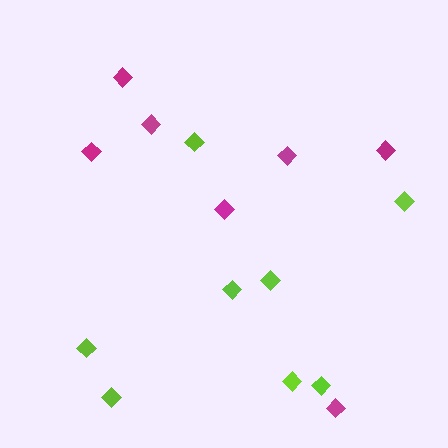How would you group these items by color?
There are 2 groups: one group of lime diamonds (8) and one group of magenta diamonds (7).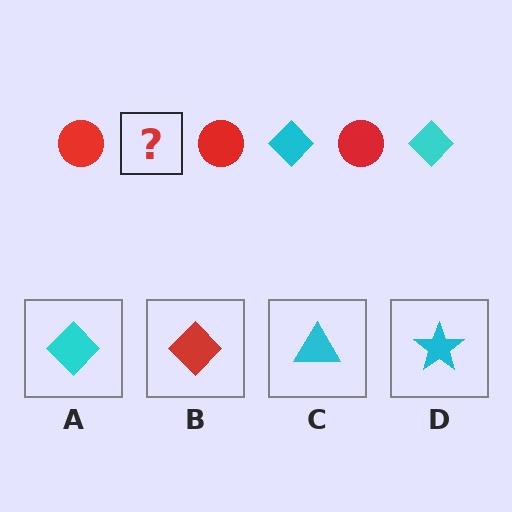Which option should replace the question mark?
Option A.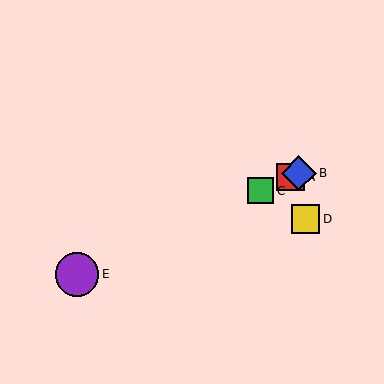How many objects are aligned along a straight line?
4 objects (A, B, C, E) are aligned along a straight line.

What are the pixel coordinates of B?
Object B is at (299, 173).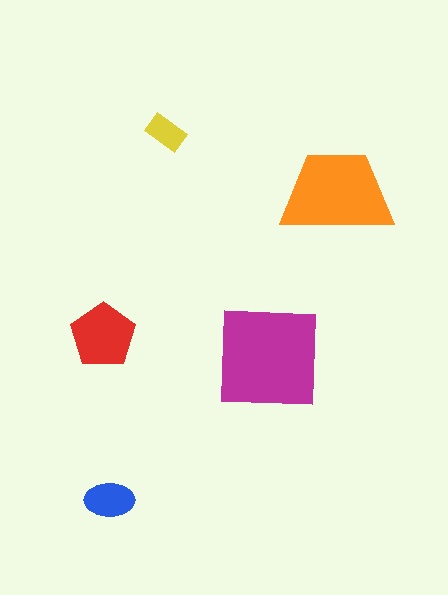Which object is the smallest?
The yellow rectangle.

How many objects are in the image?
There are 5 objects in the image.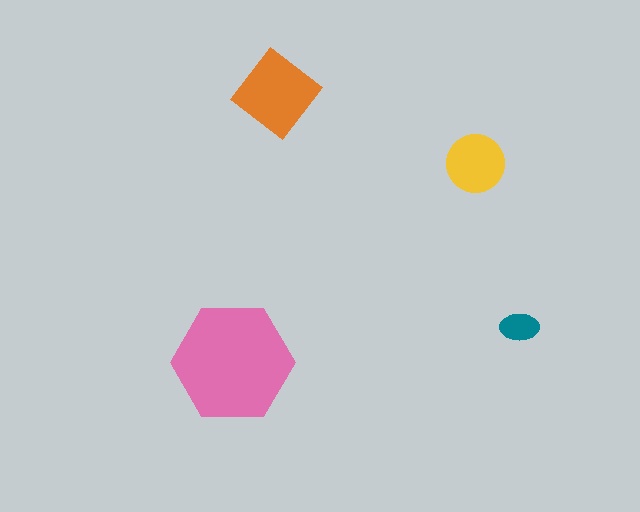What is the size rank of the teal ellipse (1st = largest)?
4th.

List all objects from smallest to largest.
The teal ellipse, the yellow circle, the orange diamond, the pink hexagon.